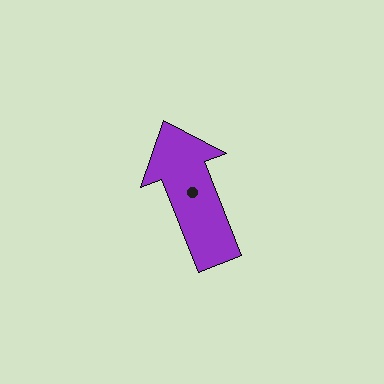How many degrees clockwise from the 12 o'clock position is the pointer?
Approximately 338 degrees.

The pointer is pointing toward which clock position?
Roughly 11 o'clock.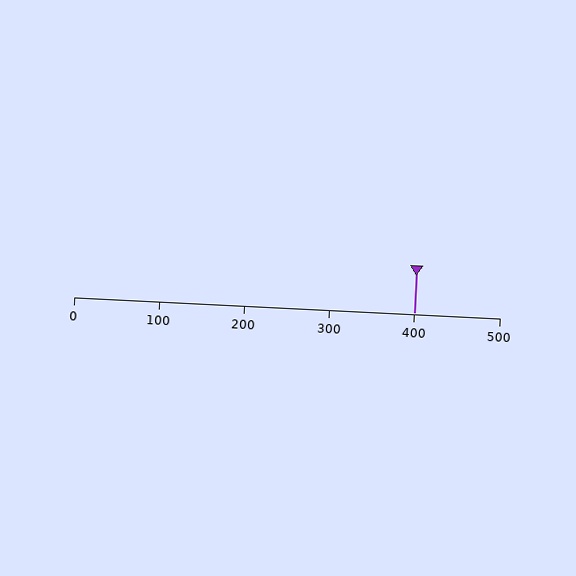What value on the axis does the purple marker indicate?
The marker indicates approximately 400.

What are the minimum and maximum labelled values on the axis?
The axis runs from 0 to 500.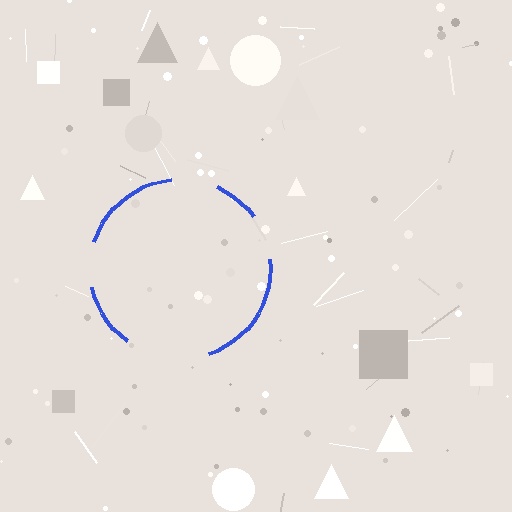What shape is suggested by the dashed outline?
The dashed outline suggests a circle.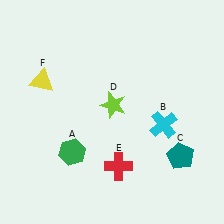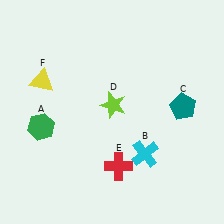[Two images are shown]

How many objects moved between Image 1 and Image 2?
3 objects moved between the two images.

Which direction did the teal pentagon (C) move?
The teal pentagon (C) moved up.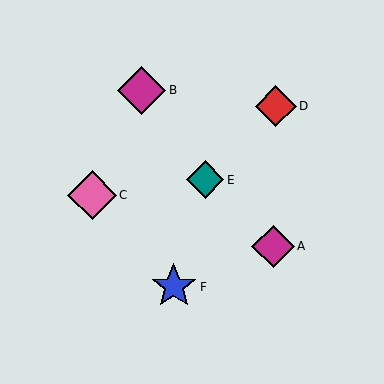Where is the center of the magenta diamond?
The center of the magenta diamond is at (273, 246).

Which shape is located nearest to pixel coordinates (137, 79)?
The magenta diamond (labeled B) at (142, 90) is nearest to that location.